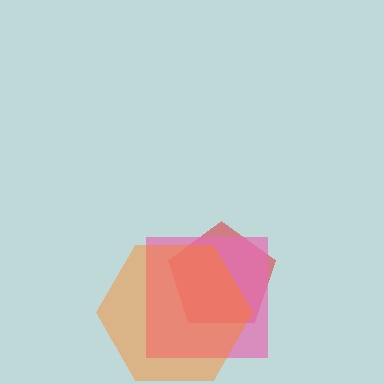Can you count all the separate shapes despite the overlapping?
Yes, there are 3 separate shapes.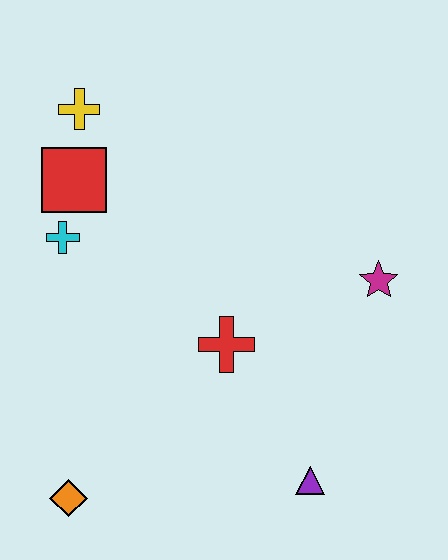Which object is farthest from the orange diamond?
The yellow cross is farthest from the orange diamond.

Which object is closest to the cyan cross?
The red square is closest to the cyan cross.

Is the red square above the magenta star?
Yes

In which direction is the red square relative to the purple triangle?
The red square is above the purple triangle.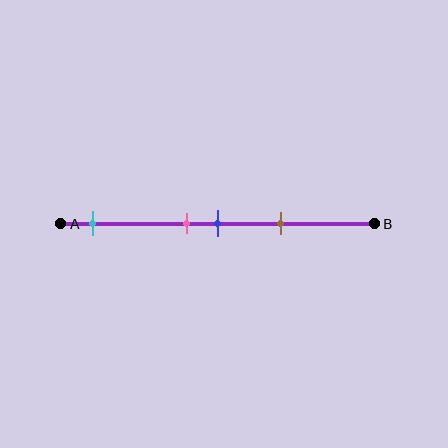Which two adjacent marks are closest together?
The pink and blue marks are the closest adjacent pair.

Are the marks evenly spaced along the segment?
No, the marks are not evenly spaced.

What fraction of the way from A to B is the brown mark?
The brown mark is approximately 70% (0.7) of the way from A to B.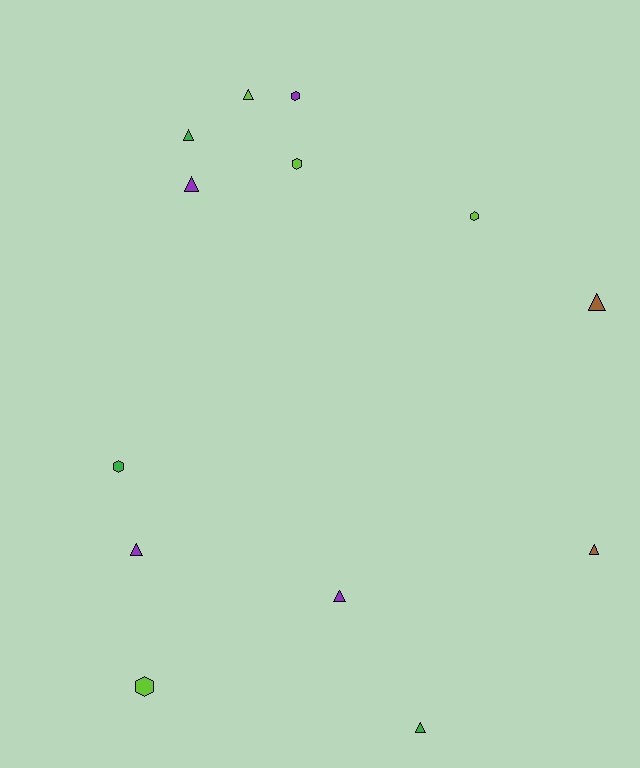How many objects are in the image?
There are 13 objects.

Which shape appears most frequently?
Triangle, with 8 objects.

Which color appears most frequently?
Purple, with 4 objects.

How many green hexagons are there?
There is 1 green hexagon.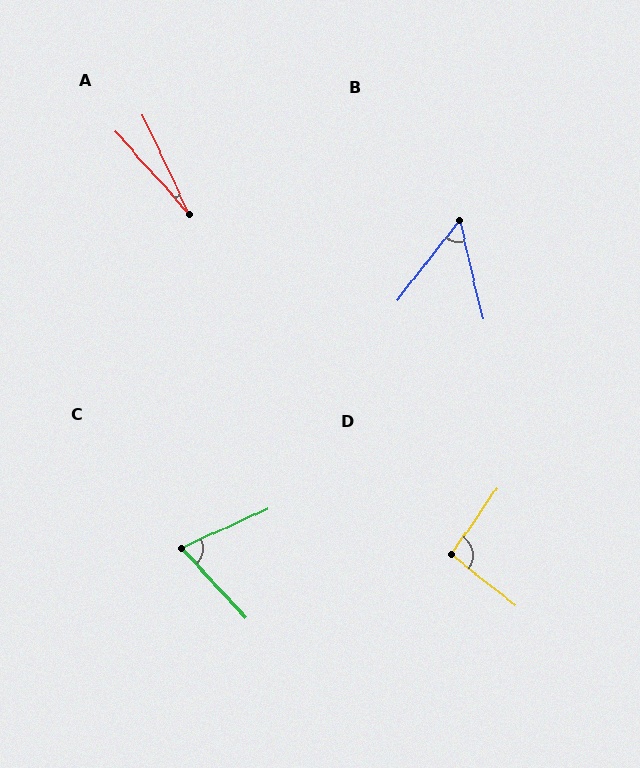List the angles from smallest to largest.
A (17°), B (51°), C (72°), D (94°).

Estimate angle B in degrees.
Approximately 51 degrees.